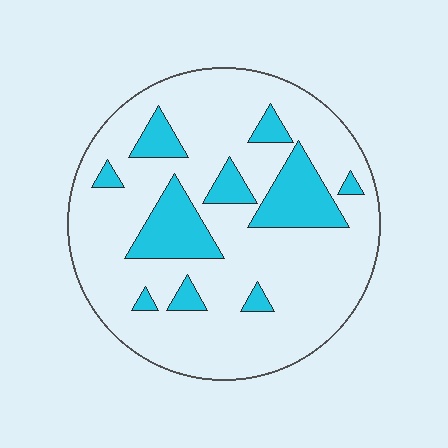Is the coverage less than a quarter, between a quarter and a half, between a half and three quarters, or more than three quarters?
Less than a quarter.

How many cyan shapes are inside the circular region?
10.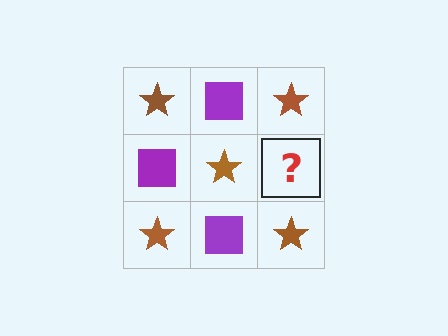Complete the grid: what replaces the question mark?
The question mark should be replaced with a purple square.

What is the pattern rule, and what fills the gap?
The rule is that it alternates brown star and purple square in a checkerboard pattern. The gap should be filled with a purple square.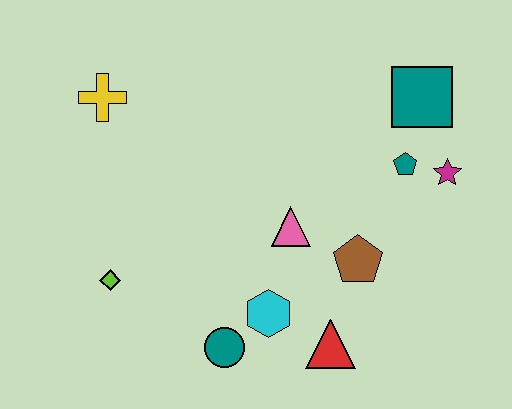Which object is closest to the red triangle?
The cyan hexagon is closest to the red triangle.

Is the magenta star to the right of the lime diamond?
Yes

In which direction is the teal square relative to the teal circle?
The teal square is above the teal circle.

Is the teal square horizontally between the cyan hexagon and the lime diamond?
No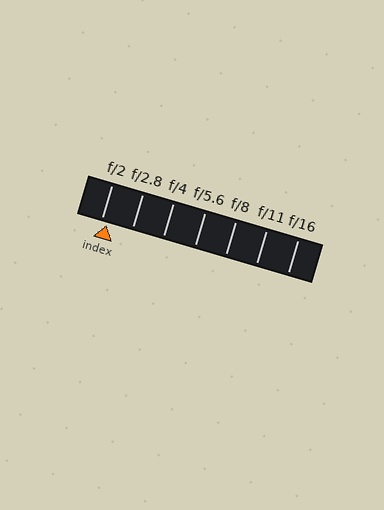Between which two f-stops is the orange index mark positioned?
The index mark is between f/2 and f/2.8.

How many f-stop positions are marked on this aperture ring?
There are 7 f-stop positions marked.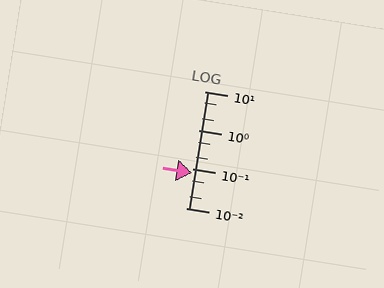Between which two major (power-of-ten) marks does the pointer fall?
The pointer is between 0.01 and 0.1.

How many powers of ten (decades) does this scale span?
The scale spans 3 decades, from 0.01 to 10.